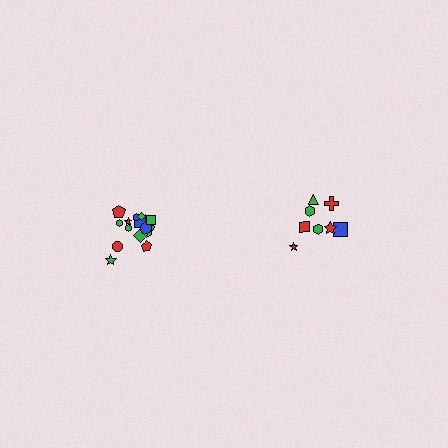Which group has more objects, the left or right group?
The left group.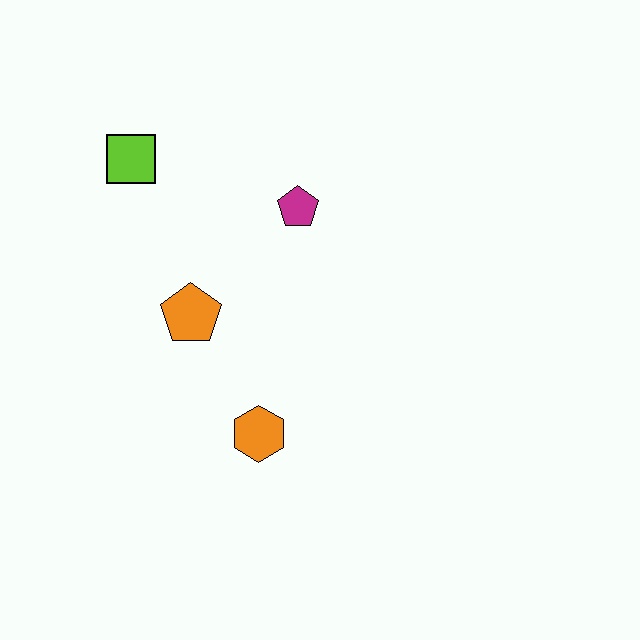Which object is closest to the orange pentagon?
The orange hexagon is closest to the orange pentagon.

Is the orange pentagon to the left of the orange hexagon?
Yes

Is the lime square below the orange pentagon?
No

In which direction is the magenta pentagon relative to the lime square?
The magenta pentagon is to the right of the lime square.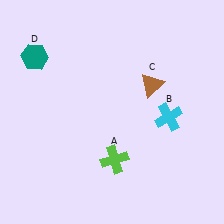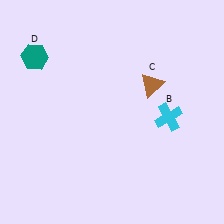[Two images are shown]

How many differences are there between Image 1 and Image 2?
There is 1 difference between the two images.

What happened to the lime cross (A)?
The lime cross (A) was removed in Image 2. It was in the bottom-right area of Image 1.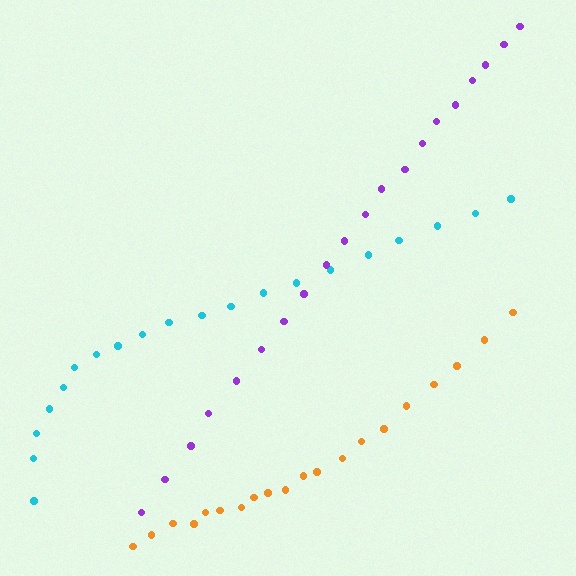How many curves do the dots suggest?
There are 3 distinct paths.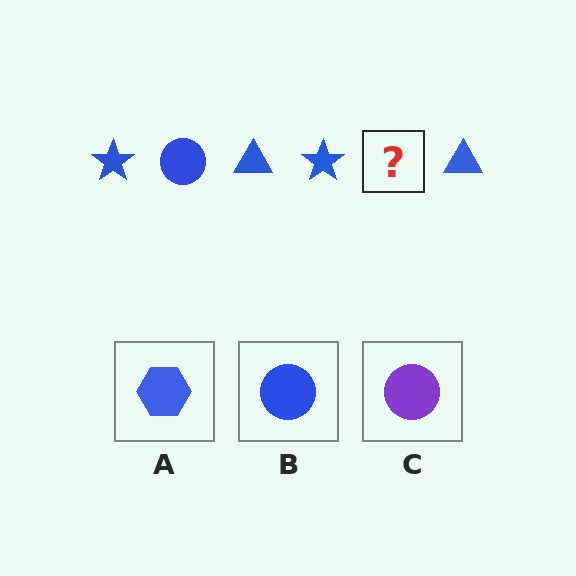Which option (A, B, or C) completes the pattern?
B.